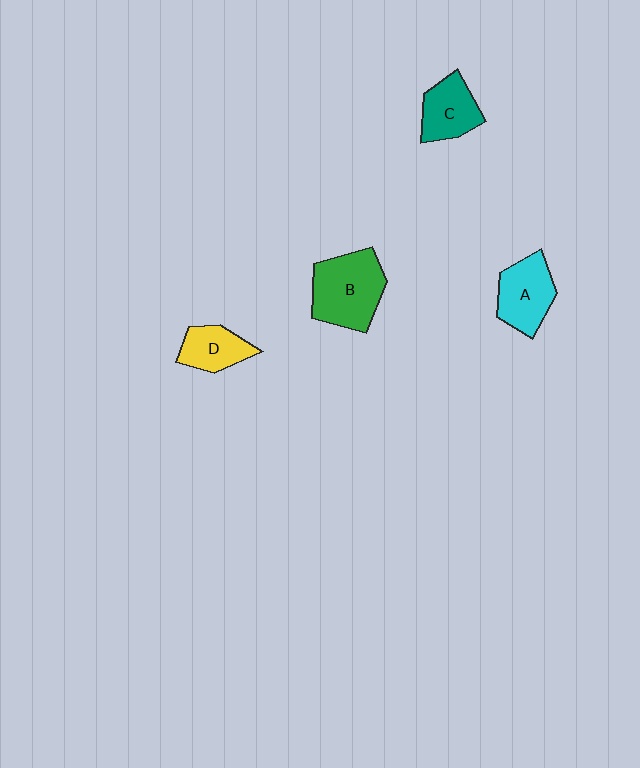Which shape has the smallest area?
Shape D (yellow).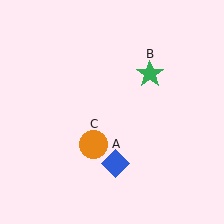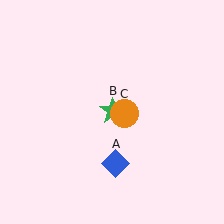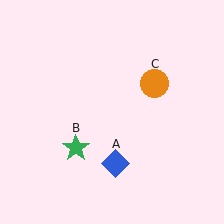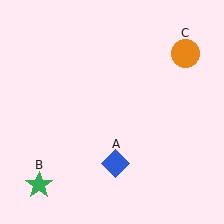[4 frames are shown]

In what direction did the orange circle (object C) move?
The orange circle (object C) moved up and to the right.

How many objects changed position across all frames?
2 objects changed position: green star (object B), orange circle (object C).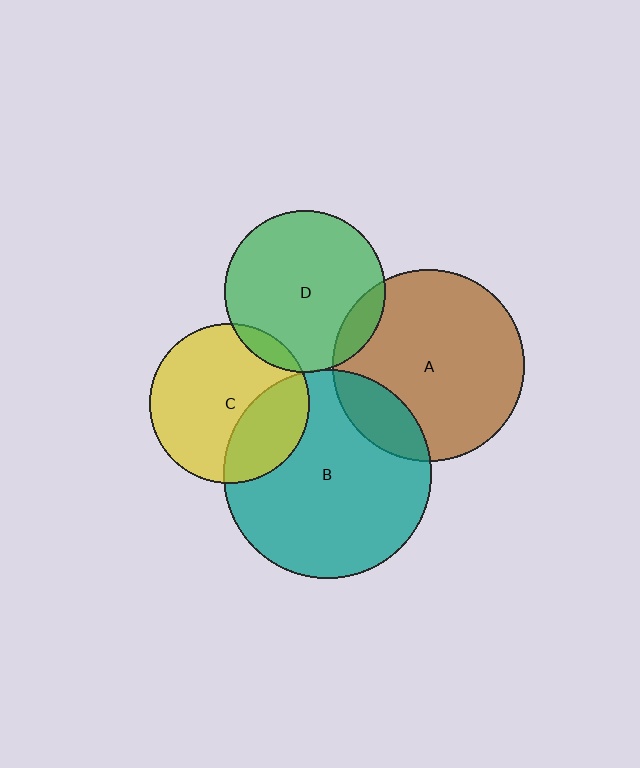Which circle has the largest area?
Circle B (teal).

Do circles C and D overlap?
Yes.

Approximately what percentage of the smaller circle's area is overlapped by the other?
Approximately 10%.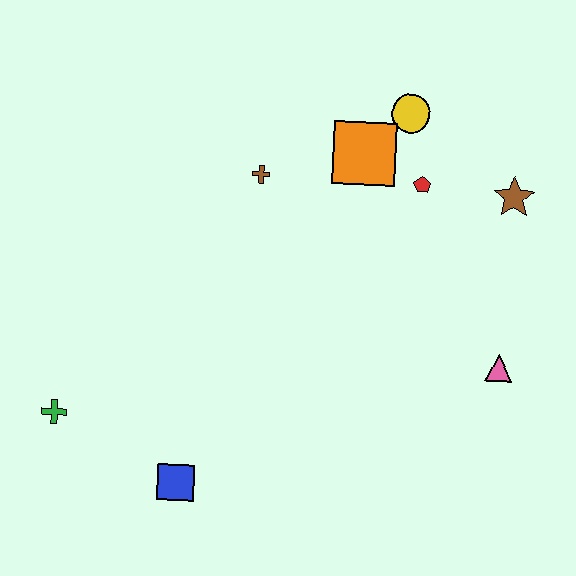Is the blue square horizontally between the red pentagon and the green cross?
Yes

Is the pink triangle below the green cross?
No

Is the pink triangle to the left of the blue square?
No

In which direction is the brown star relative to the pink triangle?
The brown star is above the pink triangle.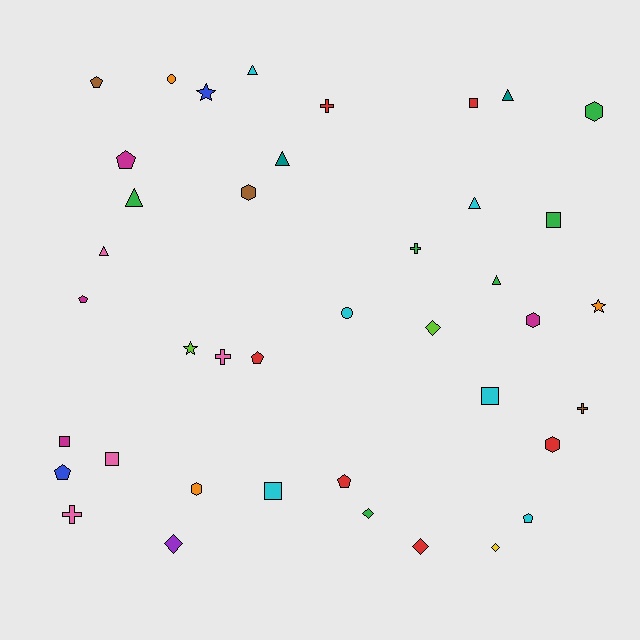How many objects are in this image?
There are 40 objects.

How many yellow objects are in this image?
There is 1 yellow object.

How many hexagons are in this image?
There are 5 hexagons.